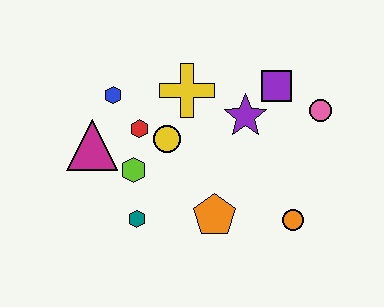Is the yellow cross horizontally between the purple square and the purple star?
No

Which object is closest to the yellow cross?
The yellow circle is closest to the yellow cross.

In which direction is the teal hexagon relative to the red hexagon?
The teal hexagon is below the red hexagon.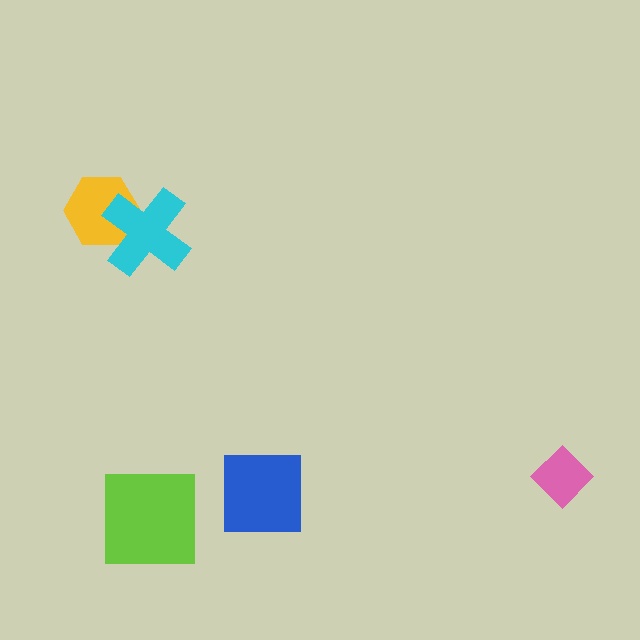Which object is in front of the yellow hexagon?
The cyan cross is in front of the yellow hexagon.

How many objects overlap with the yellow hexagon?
1 object overlaps with the yellow hexagon.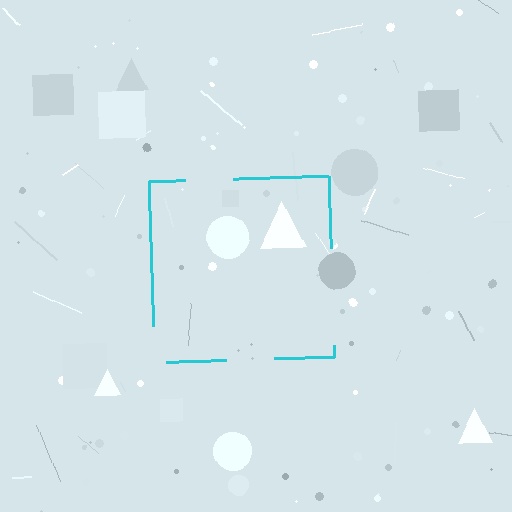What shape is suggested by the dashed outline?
The dashed outline suggests a square.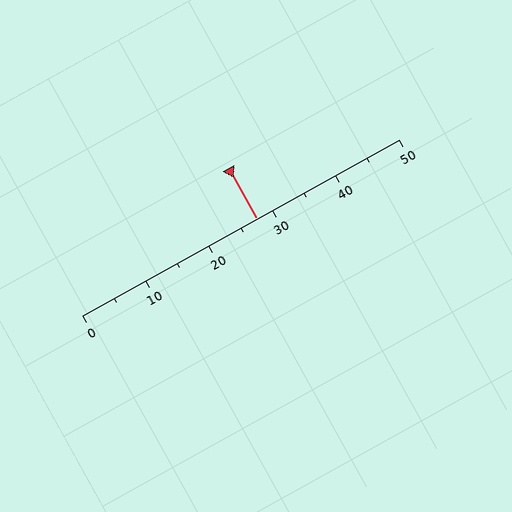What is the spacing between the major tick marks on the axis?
The major ticks are spaced 10 apart.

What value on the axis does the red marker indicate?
The marker indicates approximately 27.5.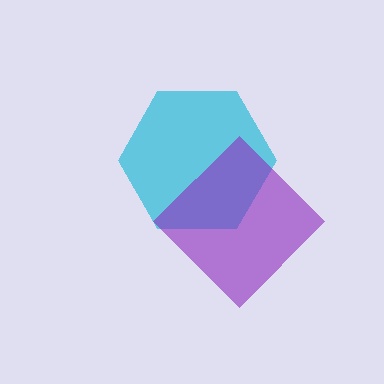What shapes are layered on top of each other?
The layered shapes are: a cyan hexagon, a purple diamond.